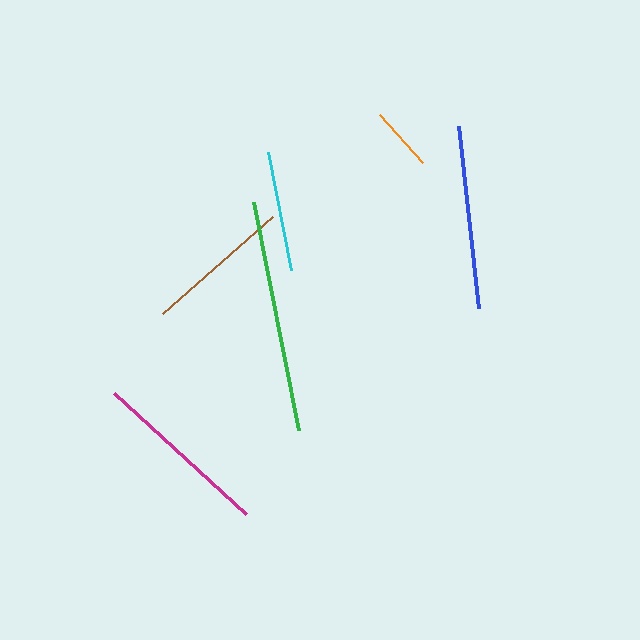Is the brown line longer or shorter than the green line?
The green line is longer than the brown line.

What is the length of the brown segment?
The brown segment is approximately 146 pixels long.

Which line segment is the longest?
The green line is the longest at approximately 232 pixels.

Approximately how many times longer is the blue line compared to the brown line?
The blue line is approximately 1.3 times the length of the brown line.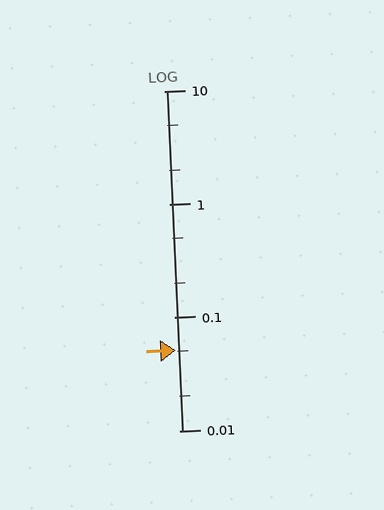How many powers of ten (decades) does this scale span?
The scale spans 3 decades, from 0.01 to 10.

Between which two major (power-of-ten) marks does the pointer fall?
The pointer is between 0.01 and 0.1.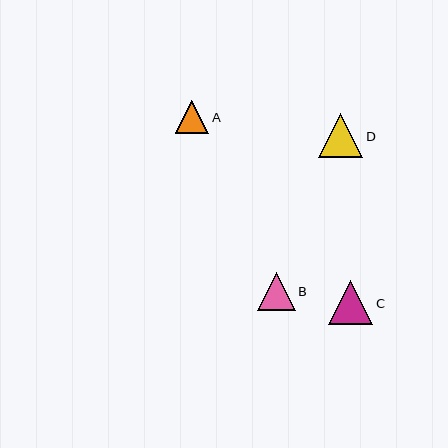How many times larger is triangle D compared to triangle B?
Triangle D is approximately 1.2 times the size of triangle B.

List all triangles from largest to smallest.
From largest to smallest: C, D, B, A.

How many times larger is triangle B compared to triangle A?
Triangle B is approximately 1.1 times the size of triangle A.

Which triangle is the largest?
Triangle C is the largest with a size of approximately 44 pixels.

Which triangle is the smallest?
Triangle A is the smallest with a size of approximately 33 pixels.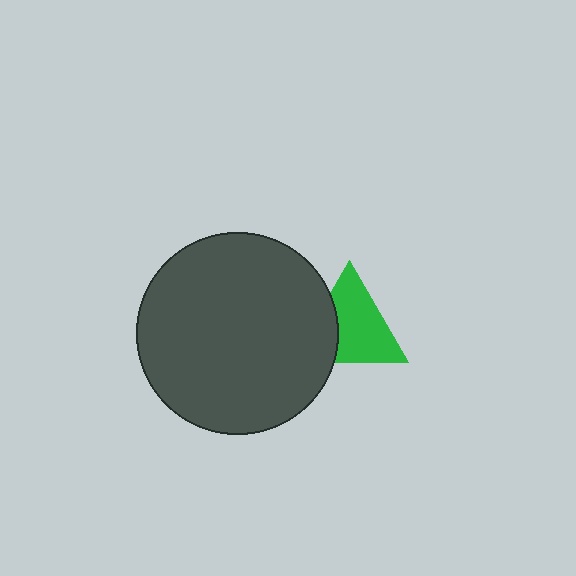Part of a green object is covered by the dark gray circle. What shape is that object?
It is a triangle.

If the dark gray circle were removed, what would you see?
You would see the complete green triangle.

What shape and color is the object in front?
The object in front is a dark gray circle.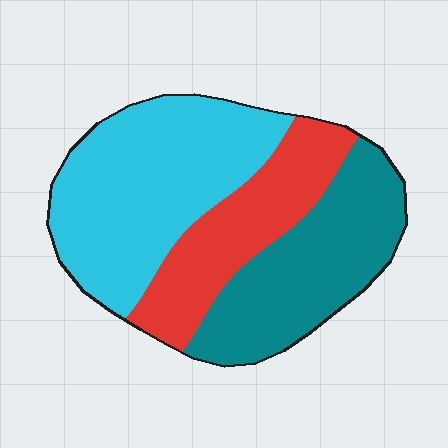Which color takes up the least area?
Red, at roughly 25%.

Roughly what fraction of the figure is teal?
Teal takes up about one third (1/3) of the figure.